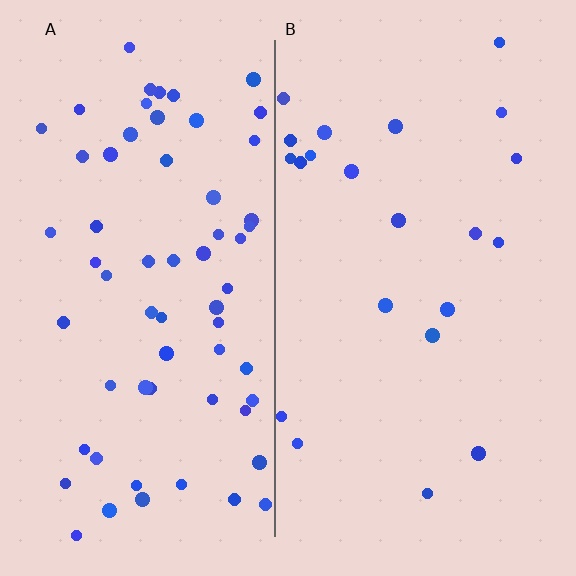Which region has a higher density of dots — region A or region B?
A (the left).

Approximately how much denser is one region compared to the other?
Approximately 2.9× — region A over region B.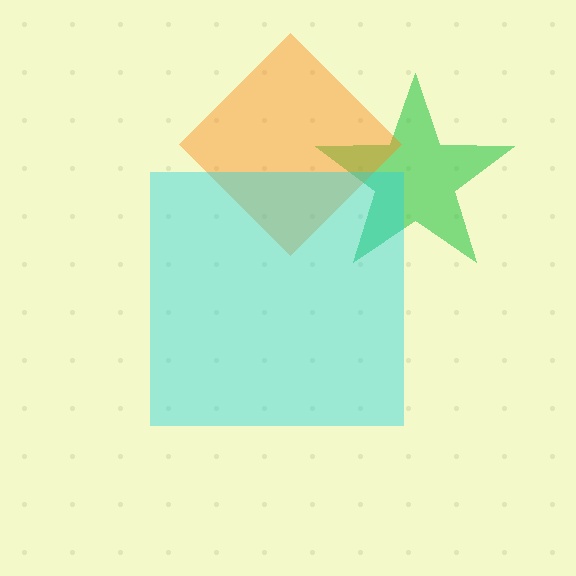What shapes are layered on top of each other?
The layered shapes are: a green star, an orange diamond, a cyan square.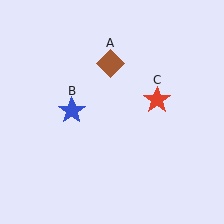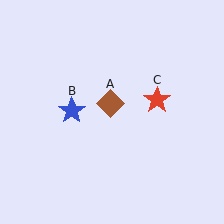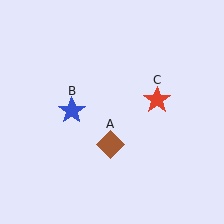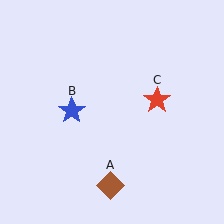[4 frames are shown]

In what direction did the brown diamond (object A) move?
The brown diamond (object A) moved down.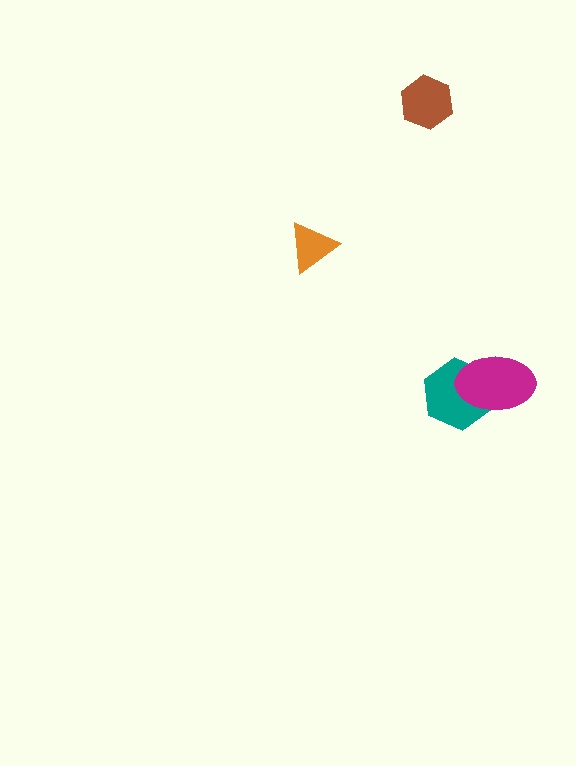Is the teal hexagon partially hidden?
Yes, it is partially covered by another shape.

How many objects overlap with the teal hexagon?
1 object overlaps with the teal hexagon.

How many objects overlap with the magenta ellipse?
1 object overlaps with the magenta ellipse.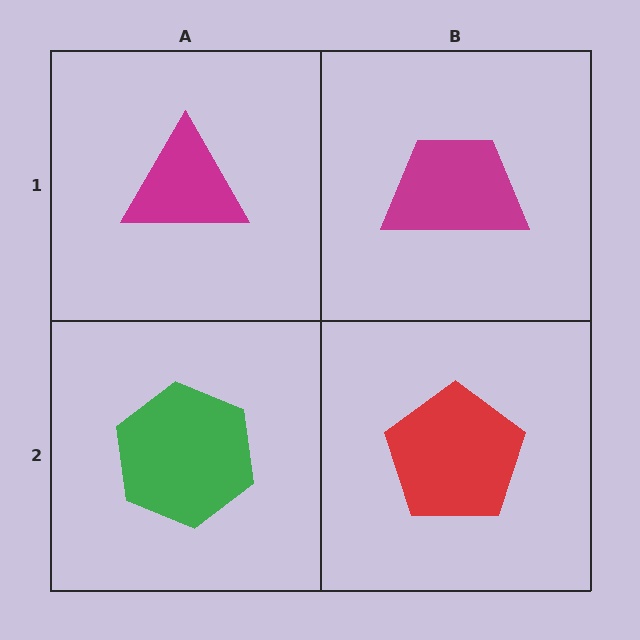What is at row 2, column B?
A red pentagon.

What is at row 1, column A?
A magenta triangle.